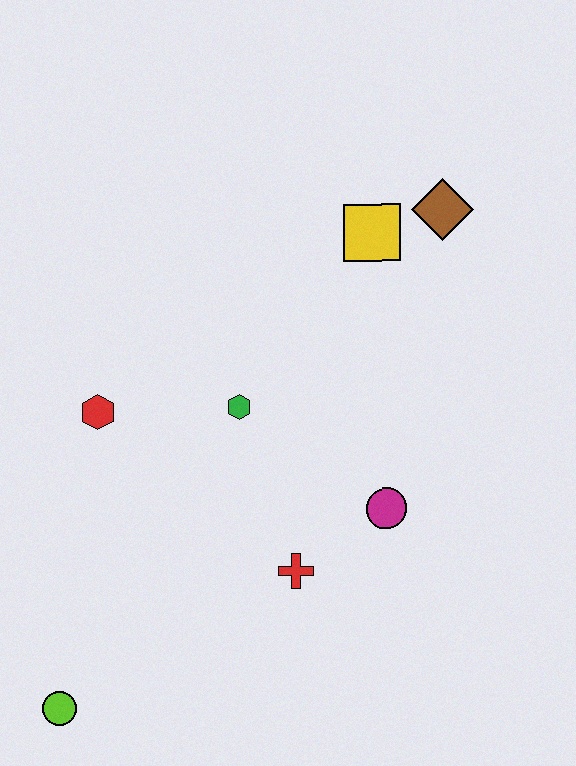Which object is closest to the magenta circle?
The red cross is closest to the magenta circle.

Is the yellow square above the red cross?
Yes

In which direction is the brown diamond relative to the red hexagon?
The brown diamond is to the right of the red hexagon.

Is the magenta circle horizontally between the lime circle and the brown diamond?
Yes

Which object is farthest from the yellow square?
The lime circle is farthest from the yellow square.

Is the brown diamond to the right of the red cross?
Yes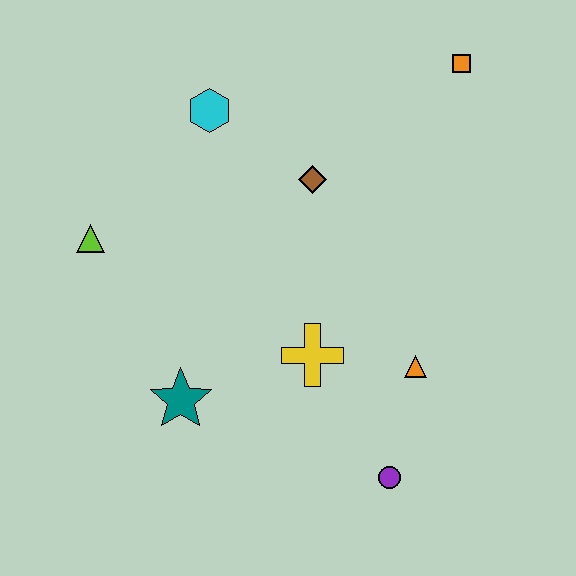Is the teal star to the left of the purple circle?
Yes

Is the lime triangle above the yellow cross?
Yes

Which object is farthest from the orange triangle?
The lime triangle is farthest from the orange triangle.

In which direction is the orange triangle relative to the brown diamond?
The orange triangle is below the brown diamond.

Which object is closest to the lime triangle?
The cyan hexagon is closest to the lime triangle.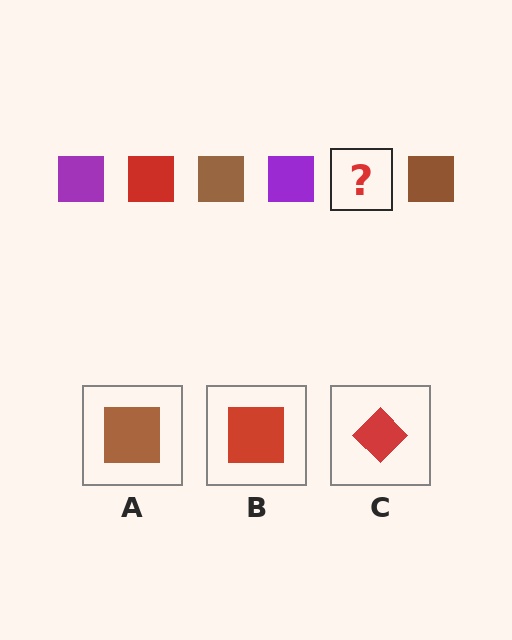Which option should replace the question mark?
Option B.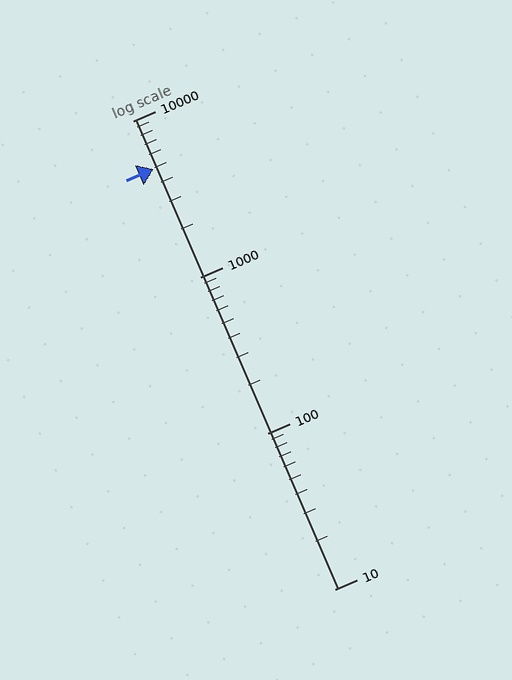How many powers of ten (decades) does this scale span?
The scale spans 3 decades, from 10 to 10000.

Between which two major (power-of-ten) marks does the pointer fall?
The pointer is between 1000 and 10000.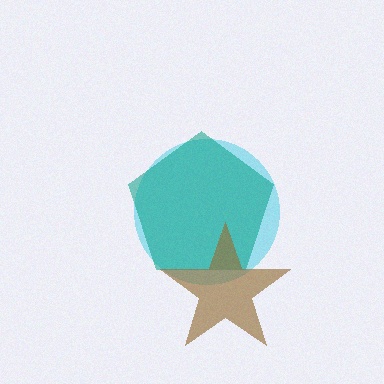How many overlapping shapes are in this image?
There are 3 overlapping shapes in the image.